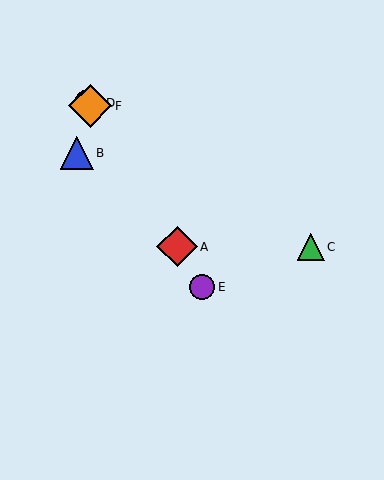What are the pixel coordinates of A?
Object A is at (177, 247).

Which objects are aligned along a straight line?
Objects A, D, E, F are aligned along a straight line.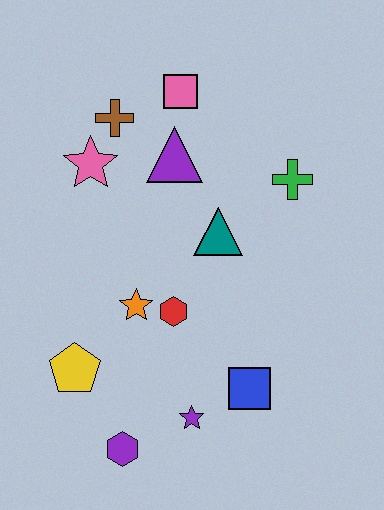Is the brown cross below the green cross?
No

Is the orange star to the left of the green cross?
Yes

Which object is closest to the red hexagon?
The orange star is closest to the red hexagon.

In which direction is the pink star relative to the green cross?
The pink star is to the left of the green cross.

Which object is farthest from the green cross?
The purple hexagon is farthest from the green cross.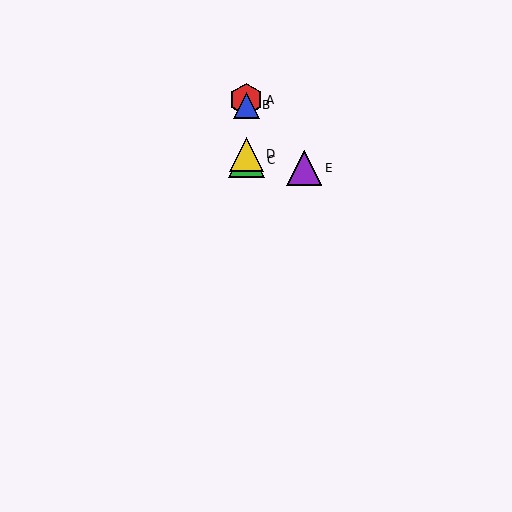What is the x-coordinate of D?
Object D is at x≈246.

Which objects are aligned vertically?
Objects A, B, C, D are aligned vertically.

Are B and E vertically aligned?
No, B is at x≈246 and E is at x≈304.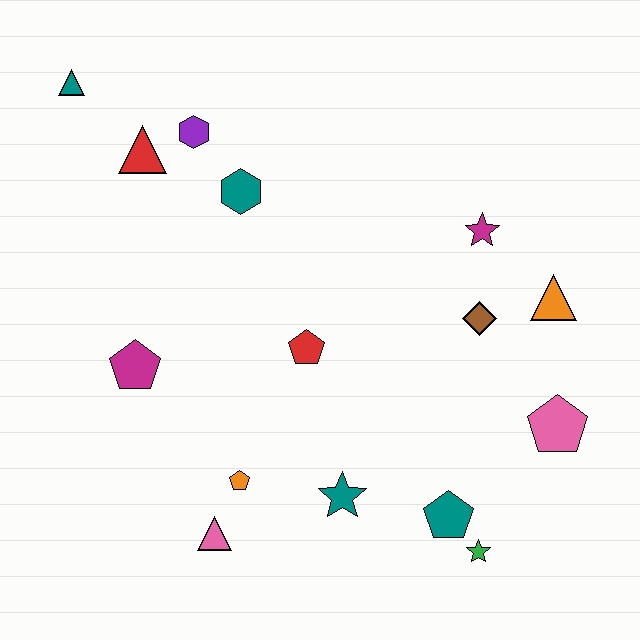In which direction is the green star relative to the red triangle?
The green star is below the red triangle.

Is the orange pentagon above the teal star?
Yes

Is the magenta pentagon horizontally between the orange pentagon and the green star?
No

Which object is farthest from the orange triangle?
The teal triangle is farthest from the orange triangle.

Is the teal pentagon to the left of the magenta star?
Yes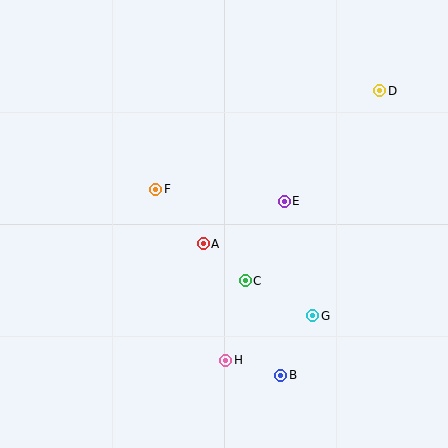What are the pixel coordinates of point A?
Point A is at (203, 244).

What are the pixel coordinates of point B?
Point B is at (281, 375).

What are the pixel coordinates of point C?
Point C is at (245, 281).